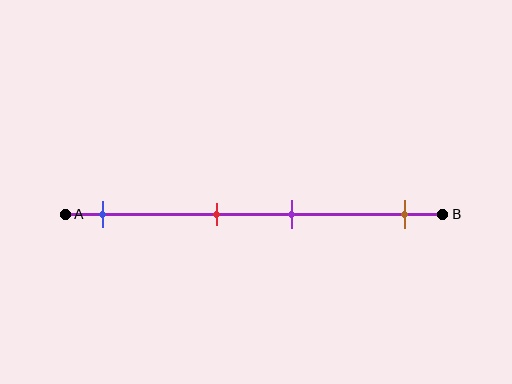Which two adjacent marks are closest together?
The red and purple marks are the closest adjacent pair.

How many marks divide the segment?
There are 4 marks dividing the segment.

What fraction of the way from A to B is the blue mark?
The blue mark is approximately 10% (0.1) of the way from A to B.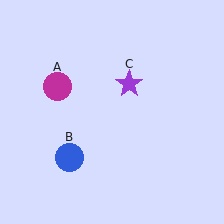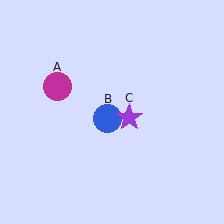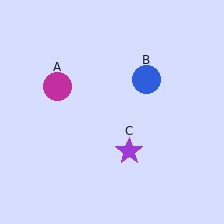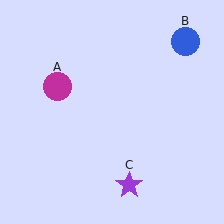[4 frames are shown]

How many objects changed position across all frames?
2 objects changed position: blue circle (object B), purple star (object C).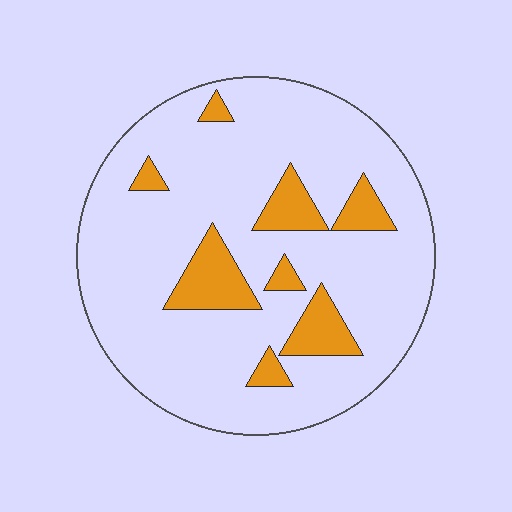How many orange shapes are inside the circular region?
8.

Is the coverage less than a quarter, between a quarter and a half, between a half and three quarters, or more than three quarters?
Less than a quarter.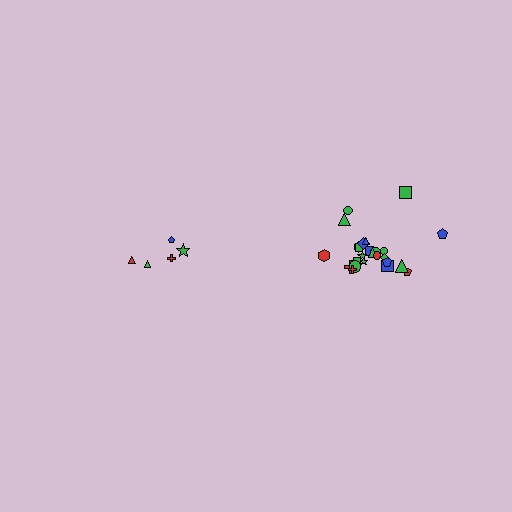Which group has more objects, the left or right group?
The right group.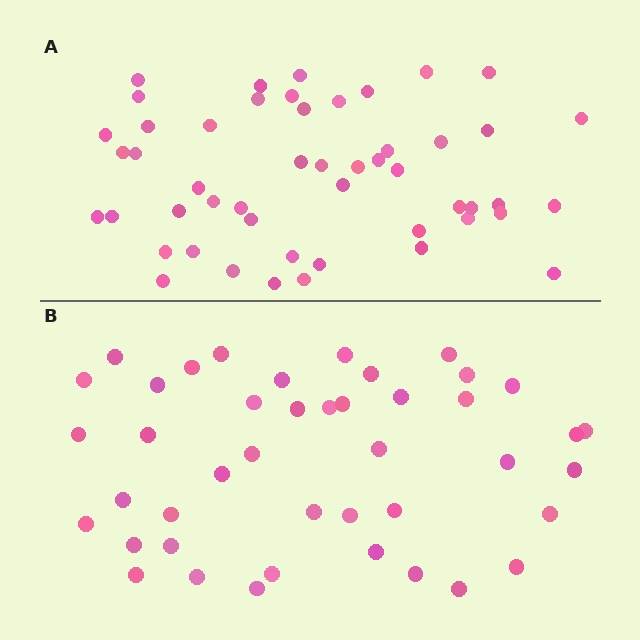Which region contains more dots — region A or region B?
Region A (the top region) has more dots.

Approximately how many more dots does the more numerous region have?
Region A has roughly 8 or so more dots than region B.